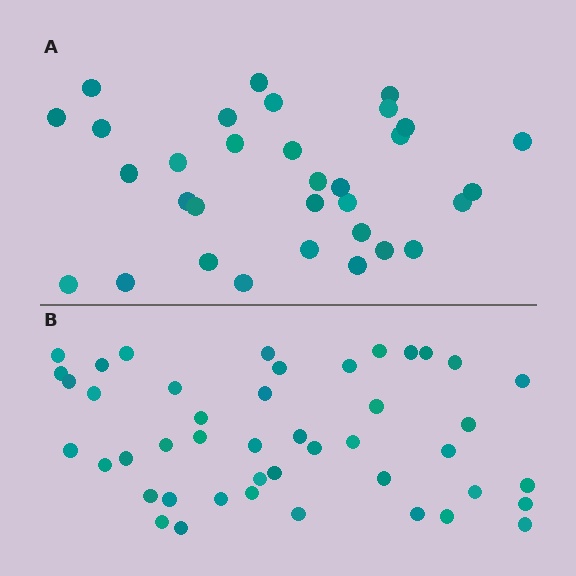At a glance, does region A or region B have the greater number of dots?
Region B (the bottom region) has more dots.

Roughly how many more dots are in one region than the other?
Region B has approximately 15 more dots than region A.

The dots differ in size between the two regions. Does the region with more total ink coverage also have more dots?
No. Region A has more total ink coverage because its dots are larger, but region B actually contains more individual dots. Total area can be misleading — the number of items is what matters here.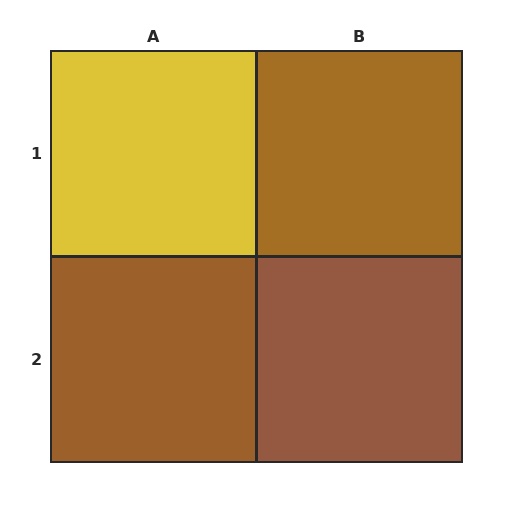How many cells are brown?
3 cells are brown.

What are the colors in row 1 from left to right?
Yellow, brown.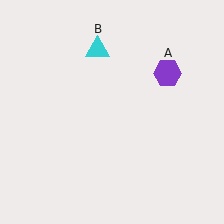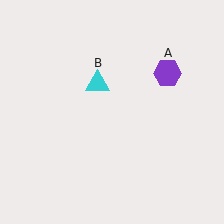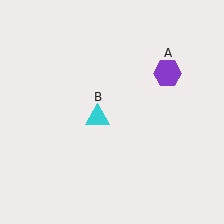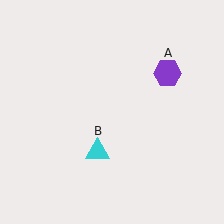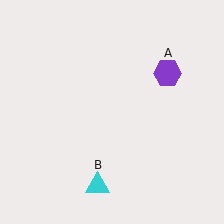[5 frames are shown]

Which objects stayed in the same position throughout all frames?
Purple hexagon (object A) remained stationary.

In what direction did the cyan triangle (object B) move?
The cyan triangle (object B) moved down.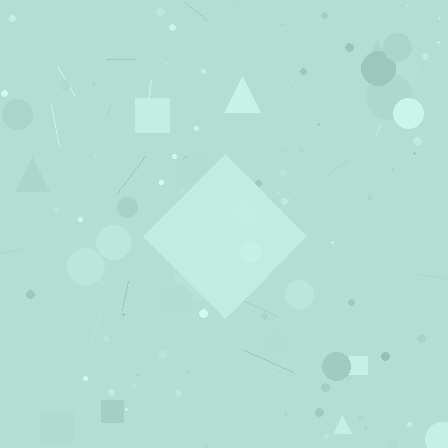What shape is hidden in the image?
A diamond is hidden in the image.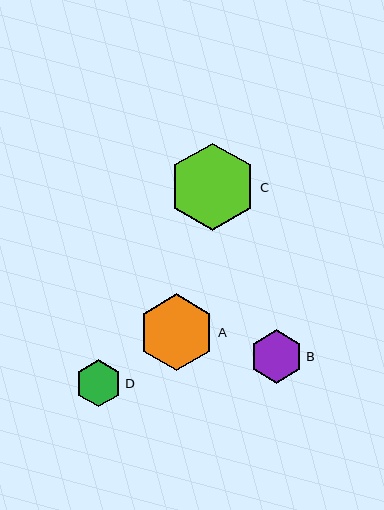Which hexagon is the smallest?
Hexagon D is the smallest with a size of approximately 47 pixels.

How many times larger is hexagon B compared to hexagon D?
Hexagon B is approximately 1.1 times the size of hexagon D.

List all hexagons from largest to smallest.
From largest to smallest: C, A, B, D.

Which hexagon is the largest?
Hexagon C is the largest with a size of approximately 87 pixels.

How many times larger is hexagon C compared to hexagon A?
Hexagon C is approximately 1.1 times the size of hexagon A.